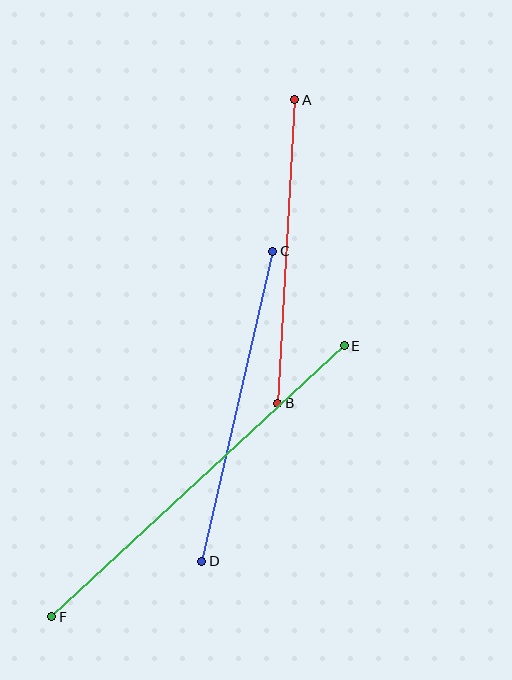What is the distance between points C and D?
The distance is approximately 318 pixels.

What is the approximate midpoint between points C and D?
The midpoint is at approximately (237, 406) pixels.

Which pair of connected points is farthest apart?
Points E and F are farthest apart.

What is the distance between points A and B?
The distance is approximately 304 pixels.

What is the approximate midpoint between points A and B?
The midpoint is at approximately (286, 251) pixels.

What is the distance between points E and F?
The distance is approximately 399 pixels.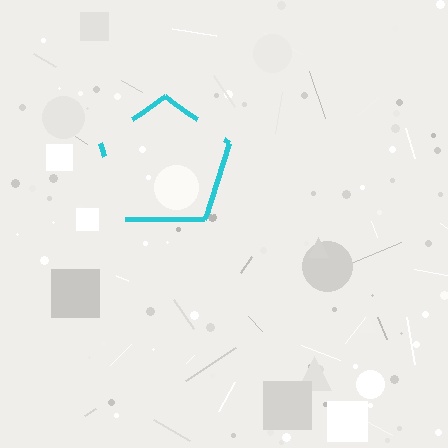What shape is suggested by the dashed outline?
The dashed outline suggests a pentagon.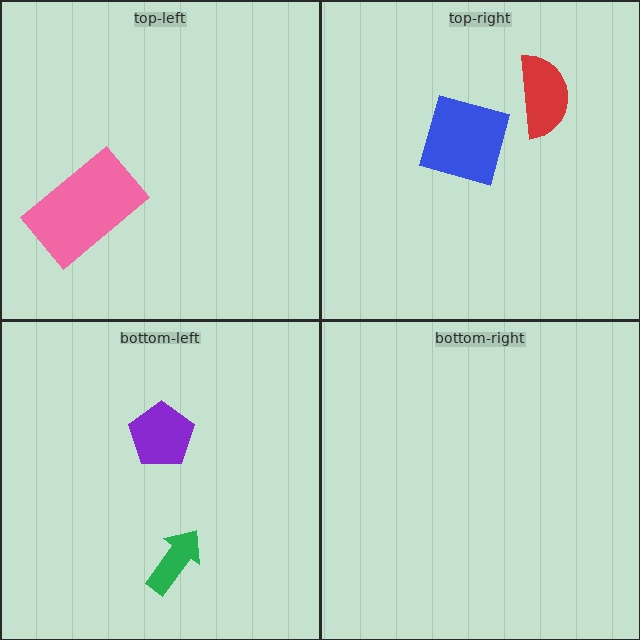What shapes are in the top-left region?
The pink rectangle.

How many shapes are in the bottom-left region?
2.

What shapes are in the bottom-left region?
The green arrow, the purple pentagon.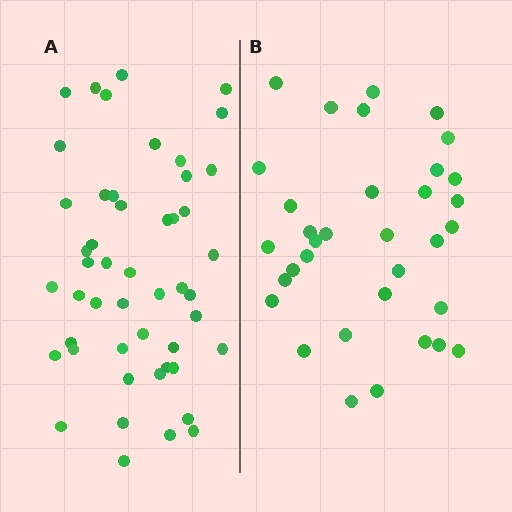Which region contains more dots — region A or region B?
Region A (the left region) has more dots.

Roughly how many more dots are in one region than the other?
Region A has approximately 15 more dots than region B.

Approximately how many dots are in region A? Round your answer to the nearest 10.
About 50 dots. (The exact count is 49, which rounds to 50.)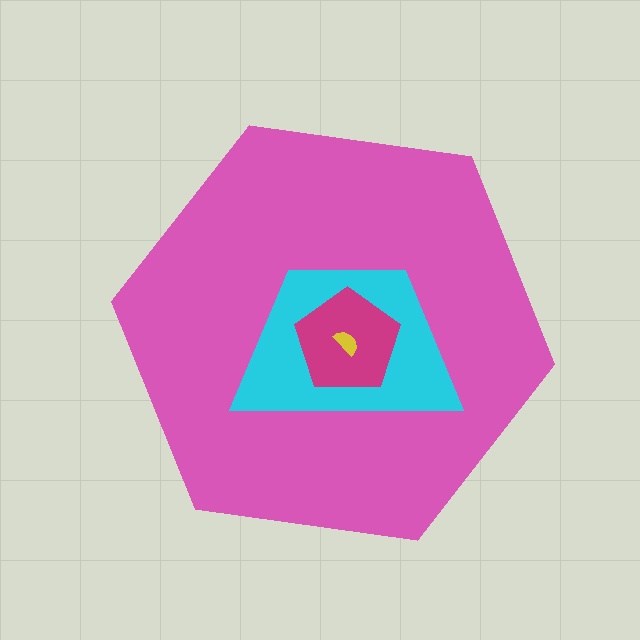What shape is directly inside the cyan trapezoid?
The magenta pentagon.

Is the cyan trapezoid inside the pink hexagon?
Yes.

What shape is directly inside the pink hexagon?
The cyan trapezoid.